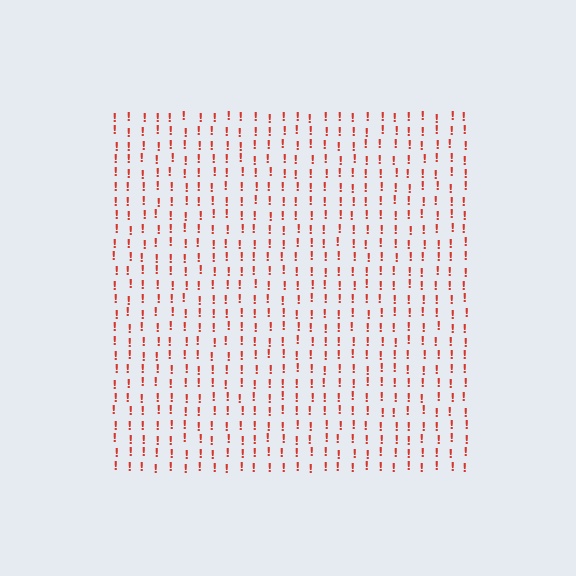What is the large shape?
The large shape is a square.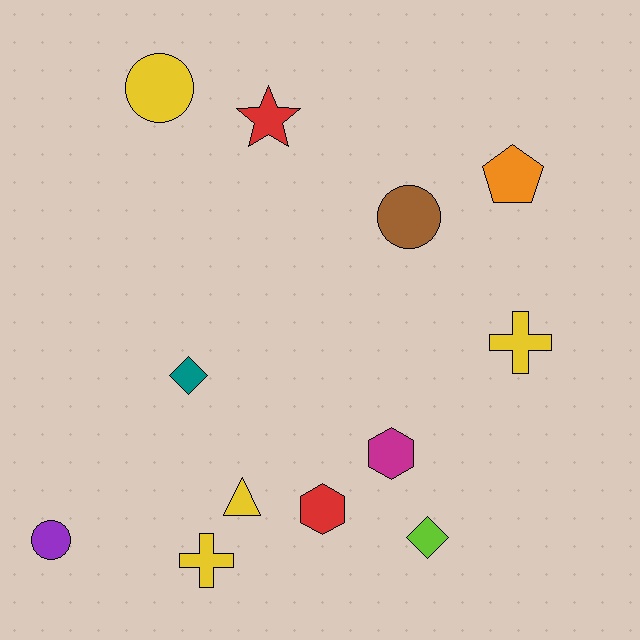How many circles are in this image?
There are 3 circles.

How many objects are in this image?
There are 12 objects.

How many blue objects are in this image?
There are no blue objects.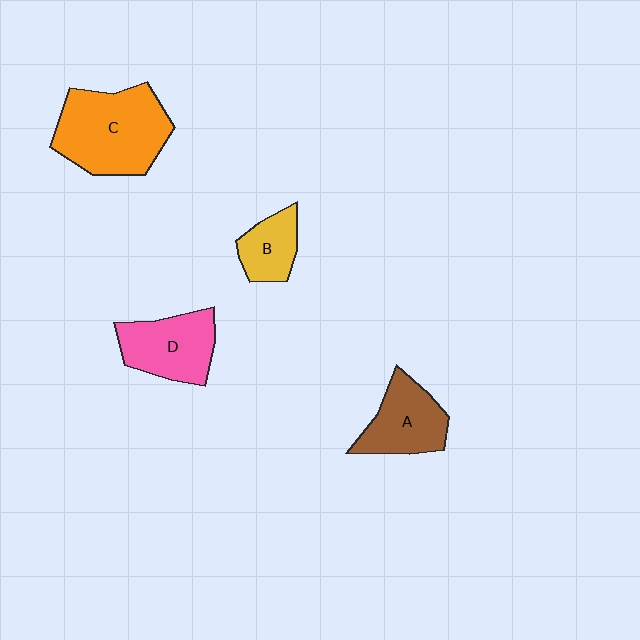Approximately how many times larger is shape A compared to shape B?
Approximately 1.5 times.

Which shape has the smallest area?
Shape B (yellow).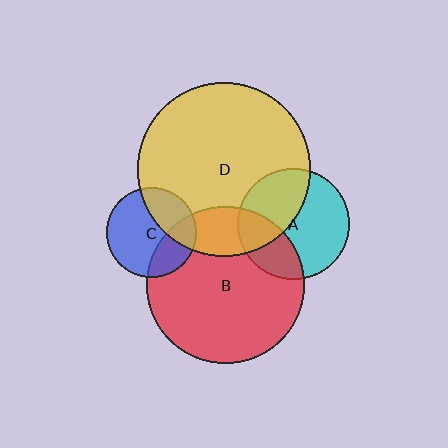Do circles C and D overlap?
Yes.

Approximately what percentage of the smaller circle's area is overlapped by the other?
Approximately 30%.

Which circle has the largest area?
Circle D (yellow).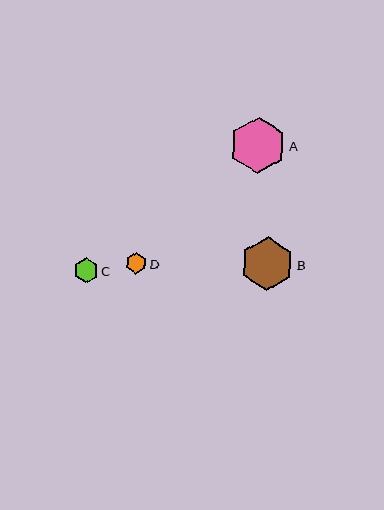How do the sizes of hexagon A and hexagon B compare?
Hexagon A and hexagon B are approximately the same size.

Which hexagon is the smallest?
Hexagon D is the smallest with a size of approximately 21 pixels.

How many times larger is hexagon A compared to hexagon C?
Hexagon A is approximately 2.3 times the size of hexagon C.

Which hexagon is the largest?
Hexagon A is the largest with a size of approximately 56 pixels.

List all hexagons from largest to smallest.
From largest to smallest: A, B, C, D.